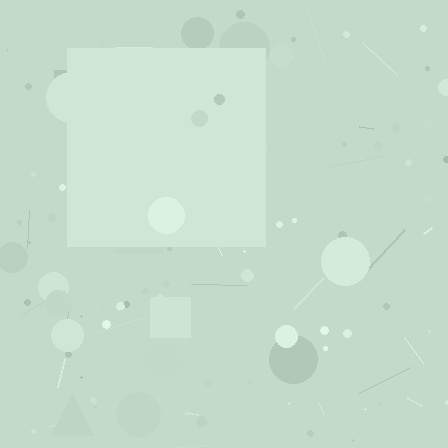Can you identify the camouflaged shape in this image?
The camouflaged shape is a square.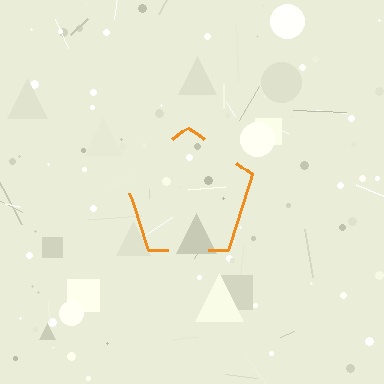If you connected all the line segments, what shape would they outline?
They would outline a pentagon.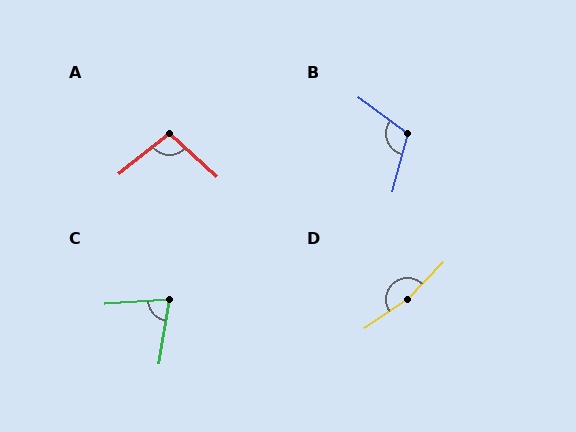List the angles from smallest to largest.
C (77°), A (99°), B (112°), D (168°).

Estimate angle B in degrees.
Approximately 112 degrees.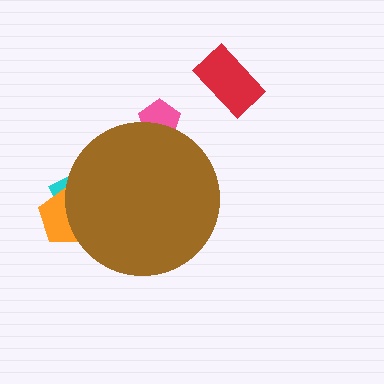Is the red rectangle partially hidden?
No, the red rectangle is fully visible.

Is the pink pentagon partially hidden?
Yes, the pink pentagon is partially hidden behind the brown circle.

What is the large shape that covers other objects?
A brown circle.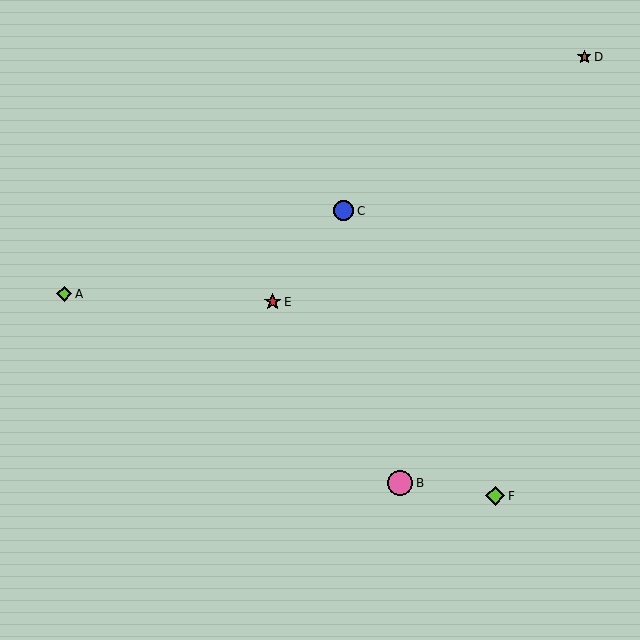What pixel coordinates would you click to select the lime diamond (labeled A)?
Click at (64, 294) to select the lime diamond A.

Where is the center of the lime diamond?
The center of the lime diamond is at (495, 496).